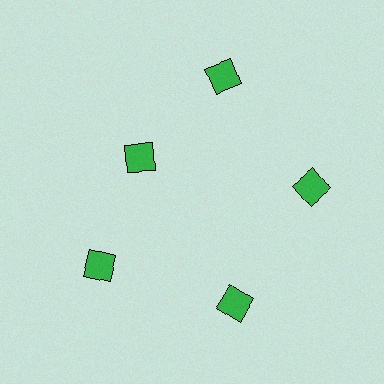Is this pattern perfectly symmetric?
No. The 5 green diamonds are arranged in a ring, but one element near the 10 o'clock position is pulled inward toward the center, breaking the 5-fold rotational symmetry.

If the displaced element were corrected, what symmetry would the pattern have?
It would have 5-fold rotational symmetry — the pattern would map onto itself every 72 degrees.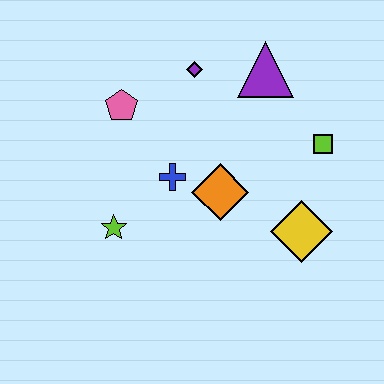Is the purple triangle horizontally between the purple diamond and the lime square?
Yes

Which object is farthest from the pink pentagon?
The yellow diamond is farthest from the pink pentagon.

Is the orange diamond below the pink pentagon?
Yes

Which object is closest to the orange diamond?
The blue cross is closest to the orange diamond.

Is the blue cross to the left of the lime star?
No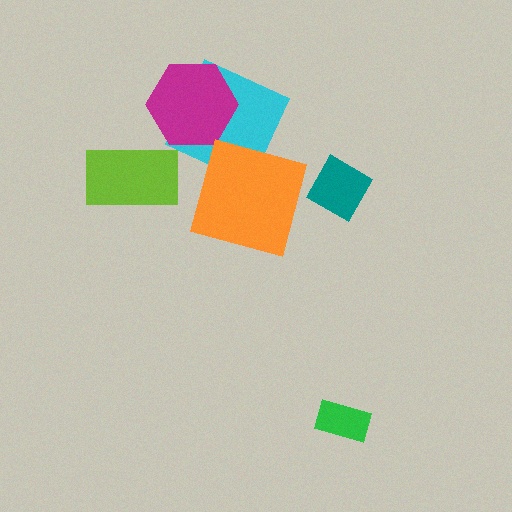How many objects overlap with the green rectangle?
0 objects overlap with the green rectangle.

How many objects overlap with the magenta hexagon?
1 object overlaps with the magenta hexagon.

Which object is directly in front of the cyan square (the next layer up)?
The magenta hexagon is directly in front of the cyan square.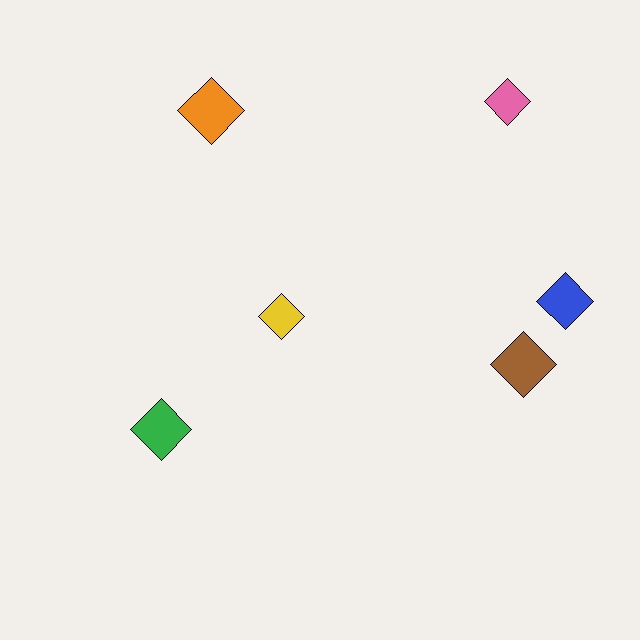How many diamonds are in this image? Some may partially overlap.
There are 6 diamonds.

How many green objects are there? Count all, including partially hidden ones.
There is 1 green object.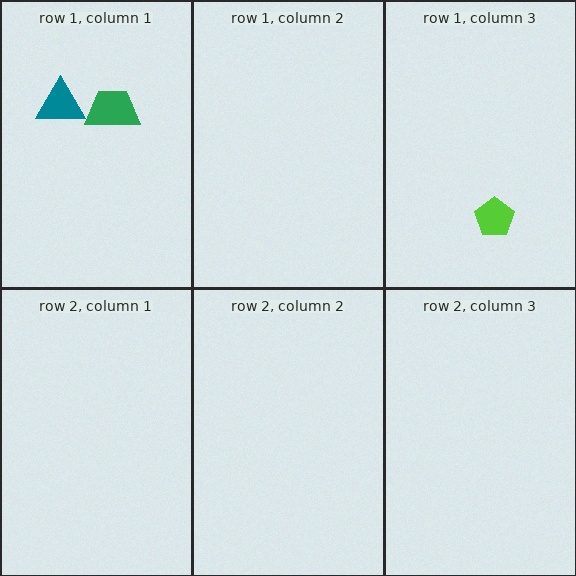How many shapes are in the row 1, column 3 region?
1.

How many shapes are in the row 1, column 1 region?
2.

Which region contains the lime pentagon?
The row 1, column 3 region.